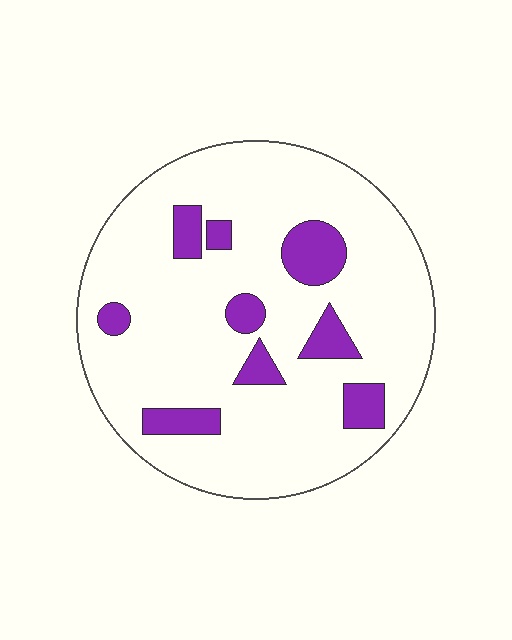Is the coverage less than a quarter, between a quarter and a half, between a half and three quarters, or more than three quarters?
Less than a quarter.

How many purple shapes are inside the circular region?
9.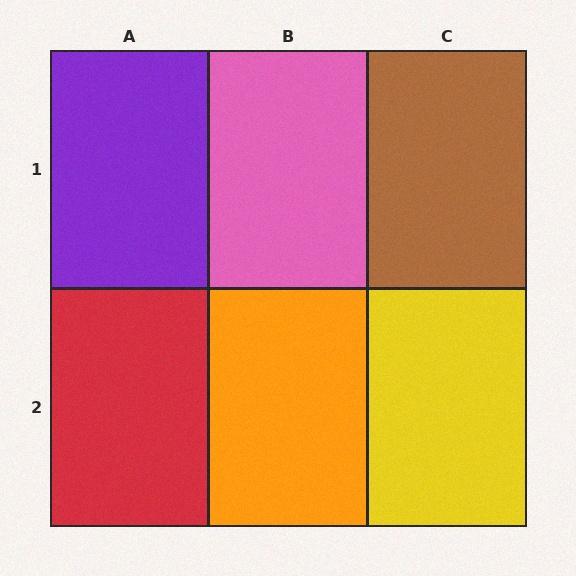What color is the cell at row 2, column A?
Red.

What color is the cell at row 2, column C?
Yellow.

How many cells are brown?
1 cell is brown.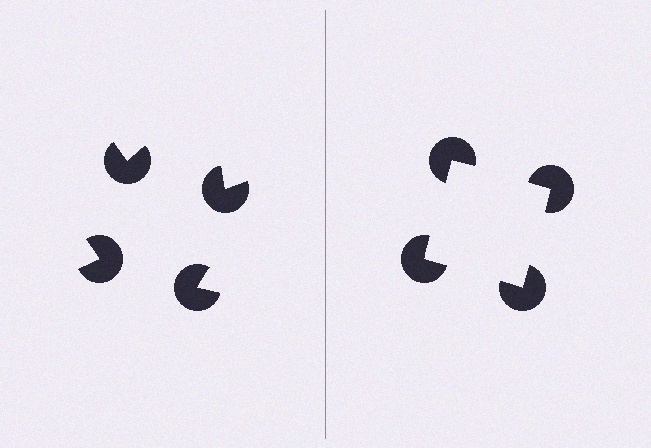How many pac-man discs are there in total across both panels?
8 — 4 on each side.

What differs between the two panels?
The pac-man discs are positioned identically on both sides; only the wedge orientations differ. On the right they align to a square; on the left they are misaligned.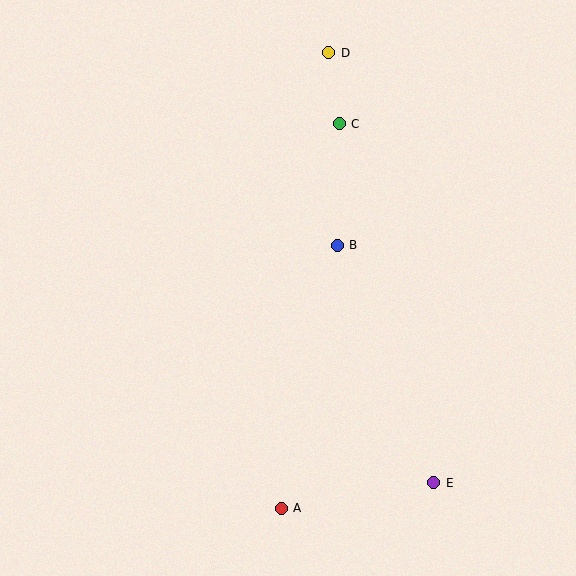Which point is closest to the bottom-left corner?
Point A is closest to the bottom-left corner.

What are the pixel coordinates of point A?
Point A is at (281, 508).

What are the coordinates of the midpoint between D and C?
The midpoint between D and C is at (334, 88).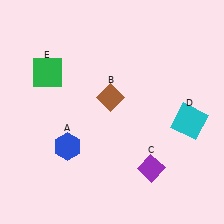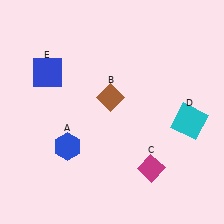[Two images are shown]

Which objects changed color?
C changed from purple to magenta. E changed from green to blue.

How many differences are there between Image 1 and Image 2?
There are 2 differences between the two images.